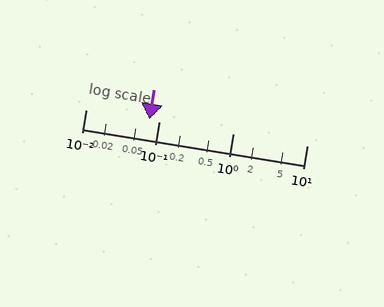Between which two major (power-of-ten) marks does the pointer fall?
The pointer is between 0.01 and 0.1.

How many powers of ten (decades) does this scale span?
The scale spans 3 decades, from 0.01 to 10.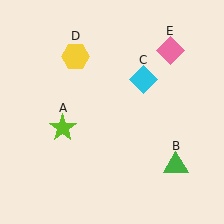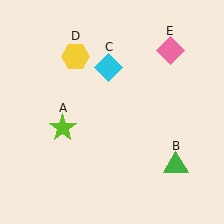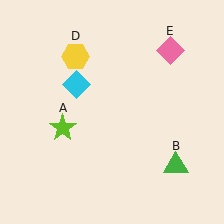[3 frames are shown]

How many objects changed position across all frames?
1 object changed position: cyan diamond (object C).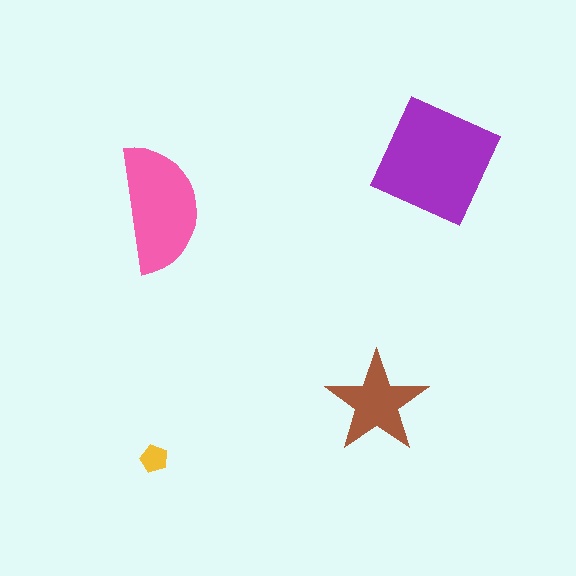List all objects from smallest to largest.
The yellow pentagon, the brown star, the pink semicircle, the purple square.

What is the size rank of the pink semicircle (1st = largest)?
2nd.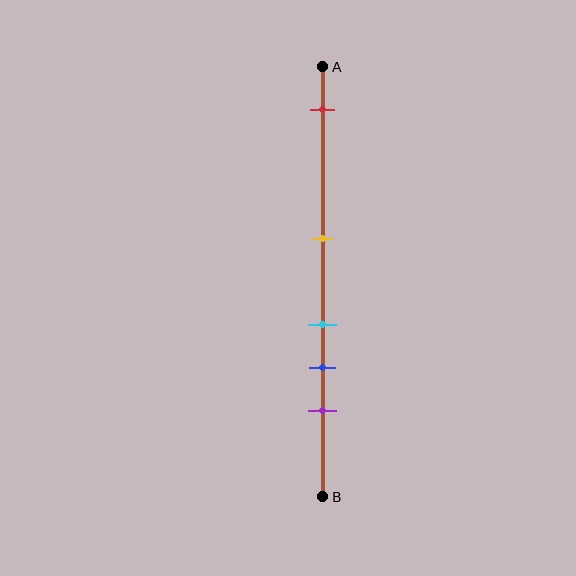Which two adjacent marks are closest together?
The cyan and blue marks are the closest adjacent pair.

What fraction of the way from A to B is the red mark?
The red mark is approximately 10% (0.1) of the way from A to B.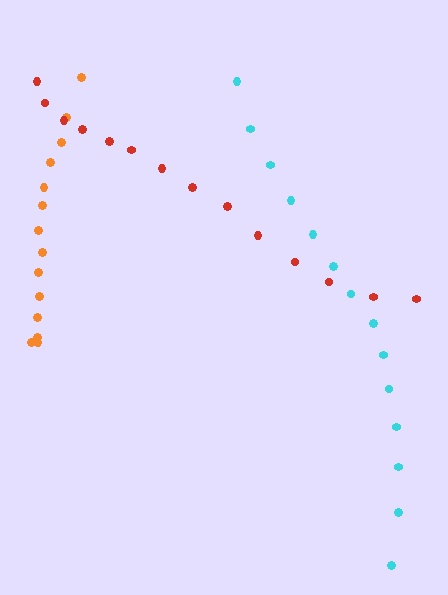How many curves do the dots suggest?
There are 3 distinct paths.